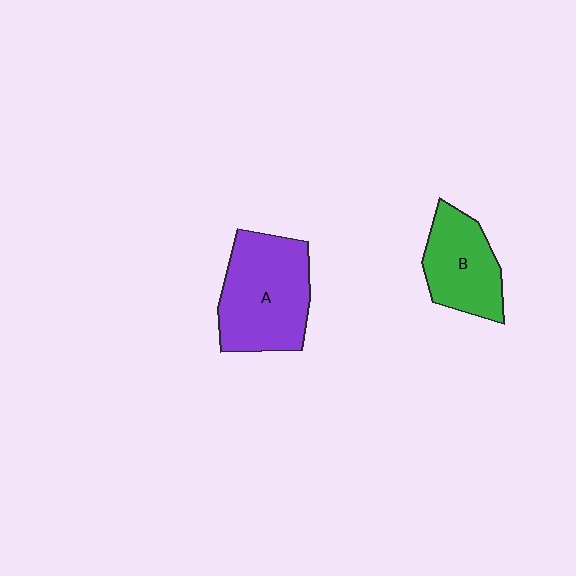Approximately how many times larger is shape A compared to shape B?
Approximately 1.4 times.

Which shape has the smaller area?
Shape B (green).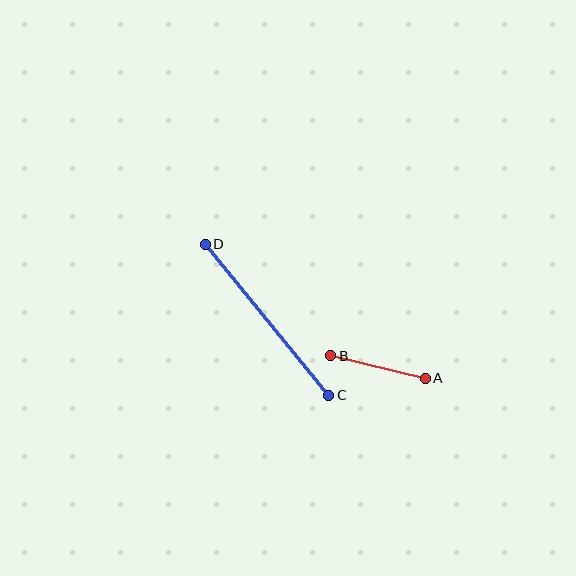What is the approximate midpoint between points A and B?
The midpoint is at approximately (378, 367) pixels.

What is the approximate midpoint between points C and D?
The midpoint is at approximately (267, 320) pixels.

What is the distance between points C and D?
The distance is approximately 195 pixels.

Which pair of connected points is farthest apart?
Points C and D are farthest apart.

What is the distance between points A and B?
The distance is approximately 97 pixels.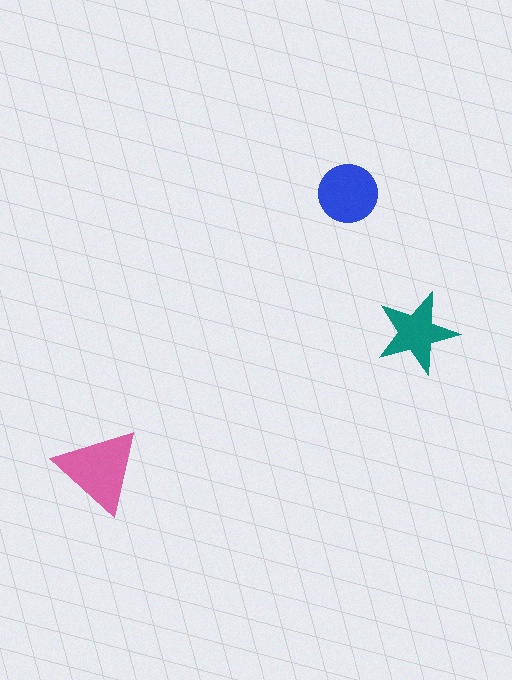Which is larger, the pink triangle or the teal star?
The pink triangle.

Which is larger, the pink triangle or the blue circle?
The pink triangle.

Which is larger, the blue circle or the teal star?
The blue circle.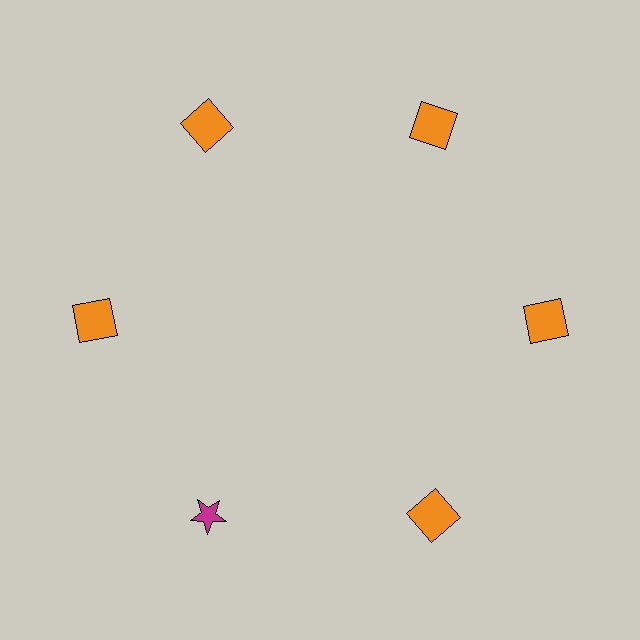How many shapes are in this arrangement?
There are 6 shapes arranged in a ring pattern.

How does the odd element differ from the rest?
It differs in both color (magenta instead of orange) and shape (star instead of square).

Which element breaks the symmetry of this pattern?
The magenta star at roughly the 7 o'clock position breaks the symmetry. All other shapes are orange squares.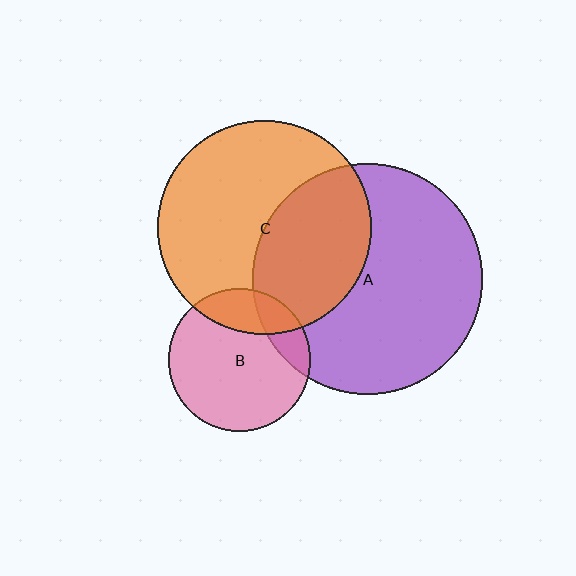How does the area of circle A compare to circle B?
Approximately 2.6 times.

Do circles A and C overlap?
Yes.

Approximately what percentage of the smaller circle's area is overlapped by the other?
Approximately 40%.